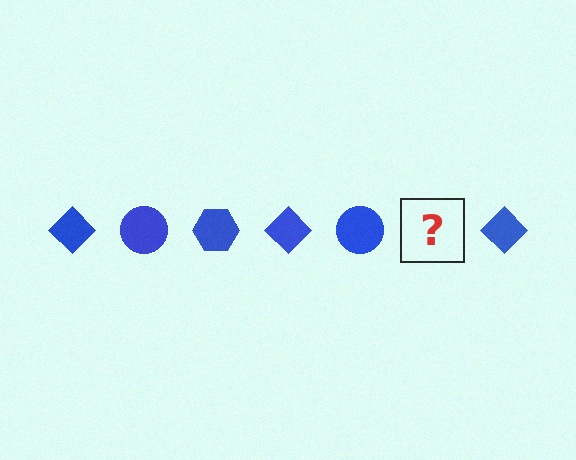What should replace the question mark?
The question mark should be replaced with a blue hexagon.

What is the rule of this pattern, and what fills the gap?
The rule is that the pattern cycles through diamond, circle, hexagon shapes in blue. The gap should be filled with a blue hexagon.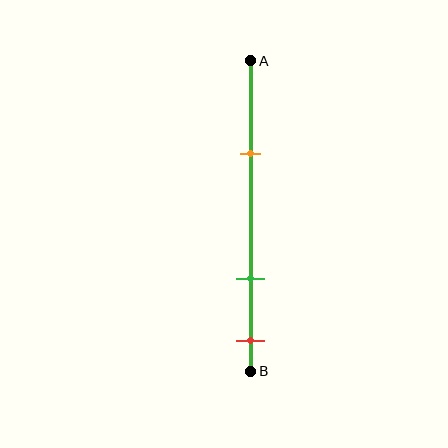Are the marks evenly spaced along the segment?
No, the marks are not evenly spaced.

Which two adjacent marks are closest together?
The green and red marks are the closest adjacent pair.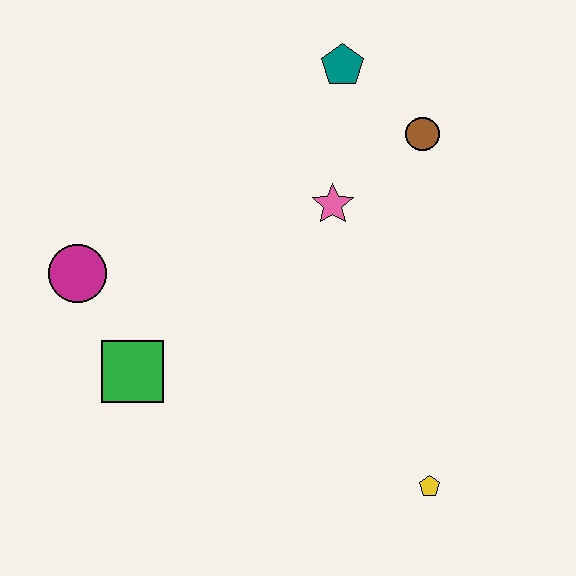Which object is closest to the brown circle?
The teal pentagon is closest to the brown circle.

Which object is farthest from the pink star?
The yellow pentagon is farthest from the pink star.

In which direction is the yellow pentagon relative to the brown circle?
The yellow pentagon is below the brown circle.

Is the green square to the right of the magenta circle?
Yes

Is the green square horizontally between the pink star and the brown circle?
No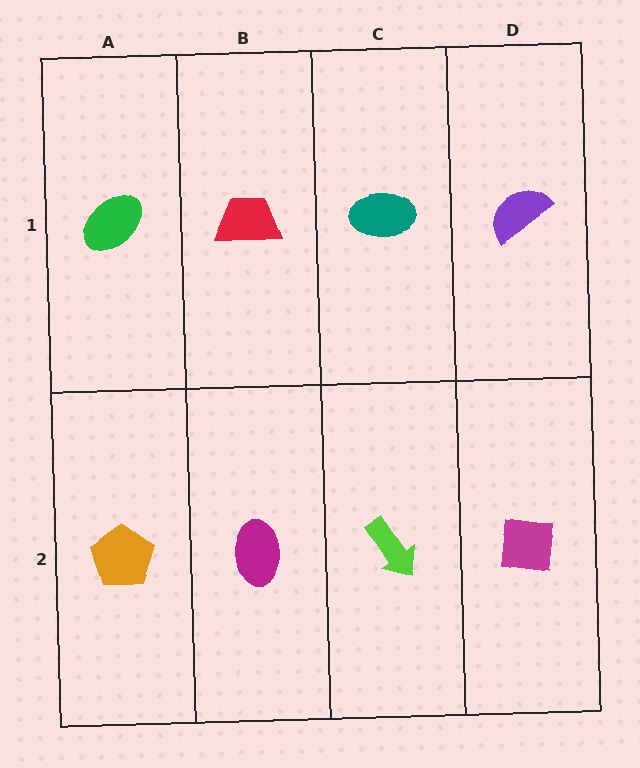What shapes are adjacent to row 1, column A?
An orange pentagon (row 2, column A), a red trapezoid (row 1, column B).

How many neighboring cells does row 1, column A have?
2.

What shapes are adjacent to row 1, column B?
A magenta ellipse (row 2, column B), a green ellipse (row 1, column A), a teal ellipse (row 1, column C).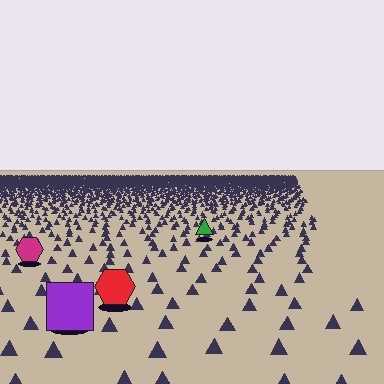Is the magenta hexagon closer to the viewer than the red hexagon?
No. The red hexagon is closer — you can tell from the texture gradient: the ground texture is coarser near it.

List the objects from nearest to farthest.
From nearest to farthest: the purple square, the red hexagon, the magenta hexagon, the green triangle.